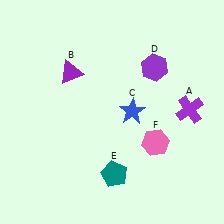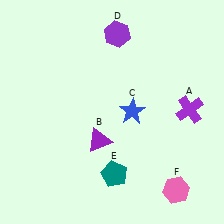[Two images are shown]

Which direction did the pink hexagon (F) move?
The pink hexagon (F) moved down.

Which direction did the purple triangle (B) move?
The purple triangle (B) moved down.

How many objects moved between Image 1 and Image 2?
3 objects moved between the two images.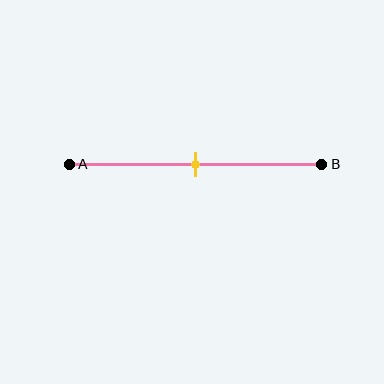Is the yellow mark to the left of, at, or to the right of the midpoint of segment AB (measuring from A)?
The yellow mark is approximately at the midpoint of segment AB.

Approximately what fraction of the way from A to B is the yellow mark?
The yellow mark is approximately 50% of the way from A to B.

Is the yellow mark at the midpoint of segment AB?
Yes, the mark is approximately at the midpoint.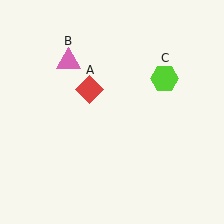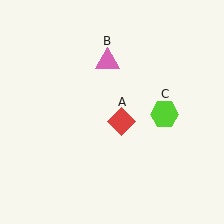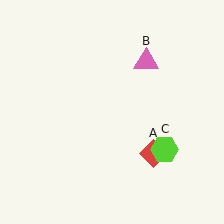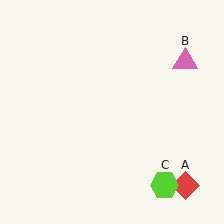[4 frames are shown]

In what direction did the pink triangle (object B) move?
The pink triangle (object B) moved right.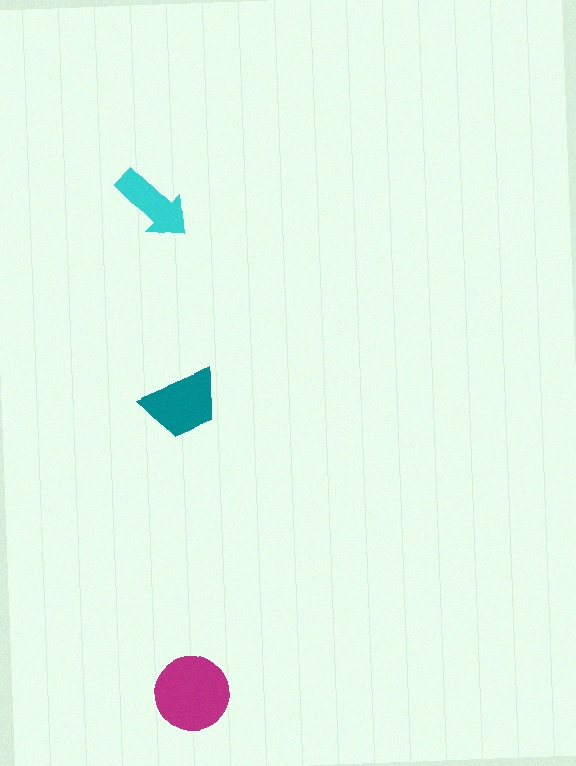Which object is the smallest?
The cyan arrow.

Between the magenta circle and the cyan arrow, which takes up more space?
The magenta circle.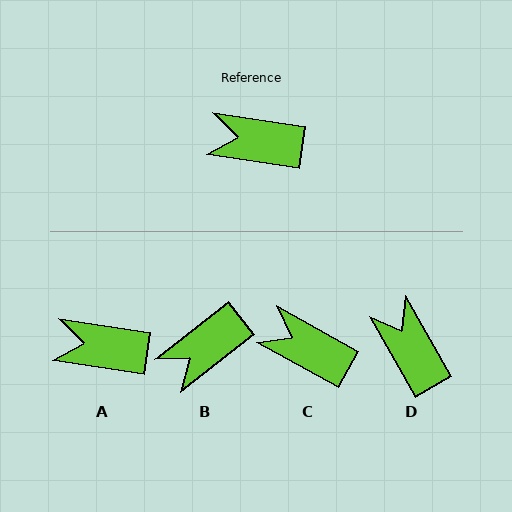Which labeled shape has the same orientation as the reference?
A.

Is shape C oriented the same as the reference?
No, it is off by about 21 degrees.